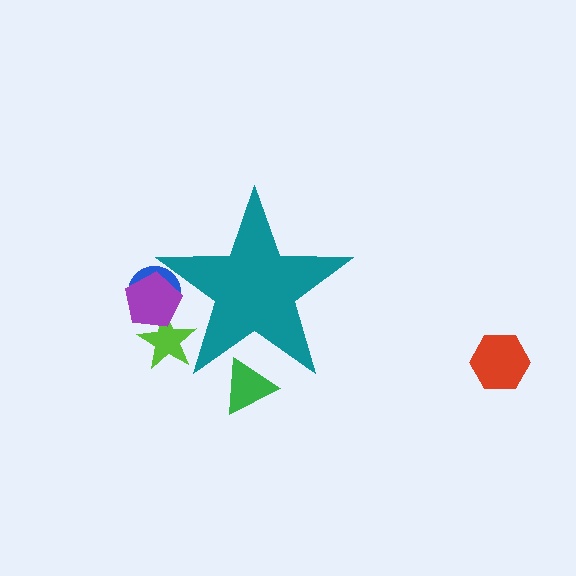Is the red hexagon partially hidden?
No, the red hexagon is fully visible.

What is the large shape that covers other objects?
A teal star.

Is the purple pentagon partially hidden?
Yes, the purple pentagon is partially hidden behind the teal star.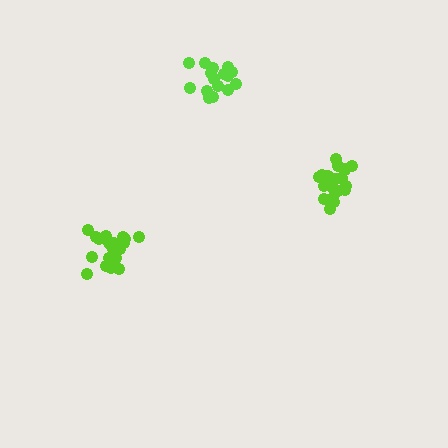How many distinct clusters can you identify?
There are 3 distinct clusters.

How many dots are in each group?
Group 1: 19 dots, Group 2: 20 dots, Group 3: 16 dots (55 total).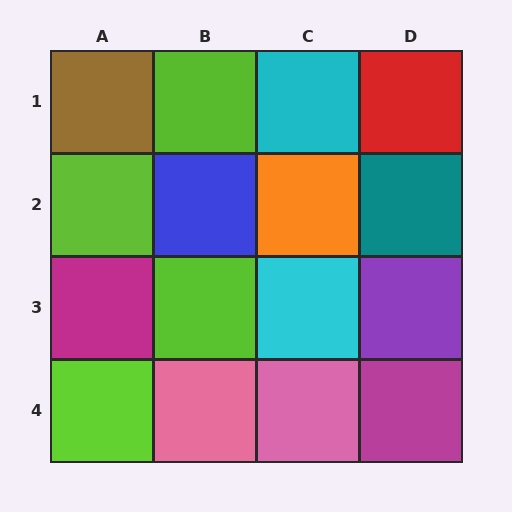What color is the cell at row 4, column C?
Pink.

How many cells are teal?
1 cell is teal.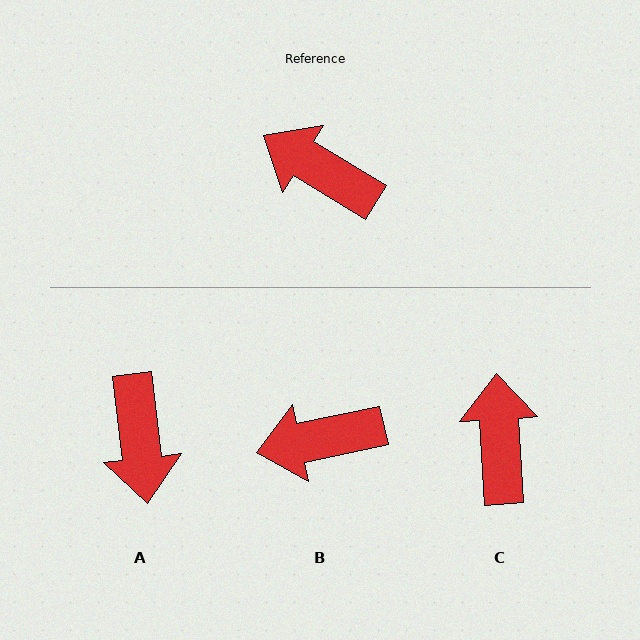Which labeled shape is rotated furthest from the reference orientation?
A, about 128 degrees away.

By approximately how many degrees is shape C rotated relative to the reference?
Approximately 55 degrees clockwise.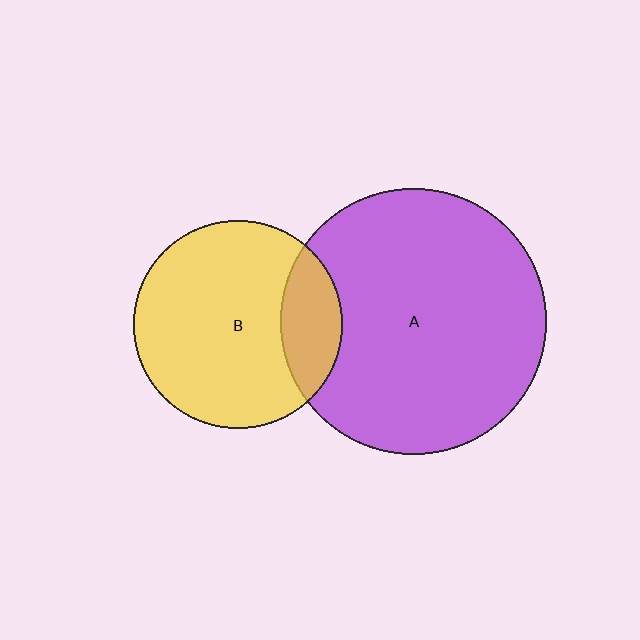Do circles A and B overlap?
Yes.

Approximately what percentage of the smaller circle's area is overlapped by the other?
Approximately 20%.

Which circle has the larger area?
Circle A (purple).